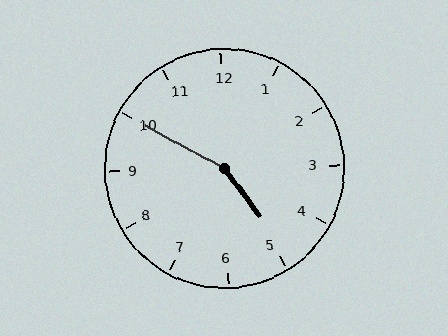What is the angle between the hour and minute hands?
Approximately 155 degrees.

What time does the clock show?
4:50.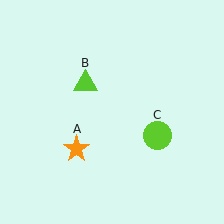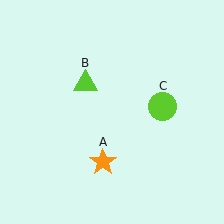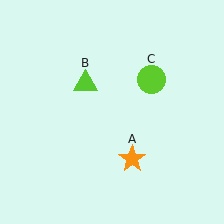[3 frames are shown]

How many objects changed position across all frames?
2 objects changed position: orange star (object A), lime circle (object C).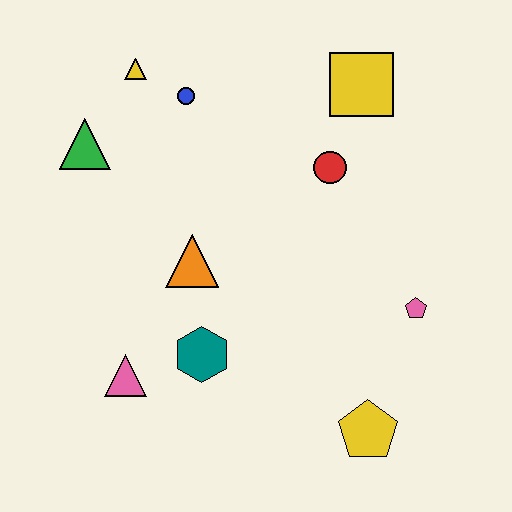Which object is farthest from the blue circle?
The yellow pentagon is farthest from the blue circle.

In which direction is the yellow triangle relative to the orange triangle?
The yellow triangle is above the orange triangle.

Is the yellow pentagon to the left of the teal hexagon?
No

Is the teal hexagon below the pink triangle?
No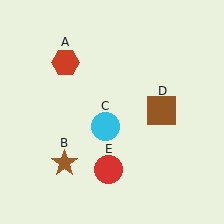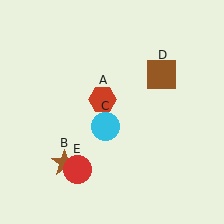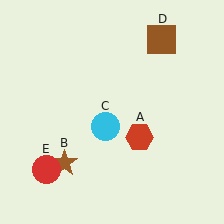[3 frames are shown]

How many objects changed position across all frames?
3 objects changed position: red hexagon (object A), brown square (object D), red circle (object E).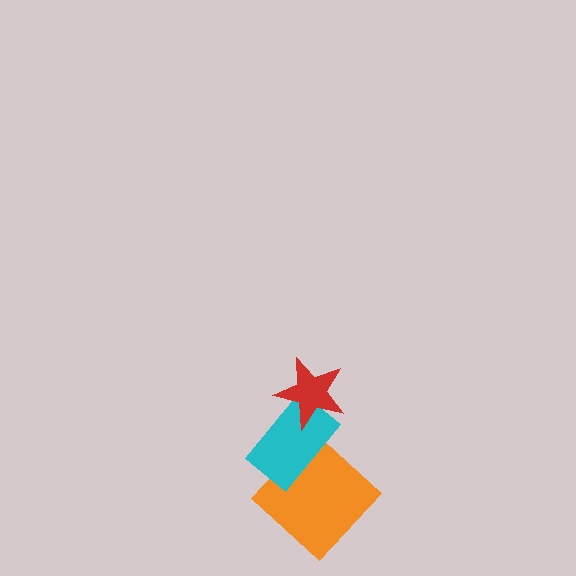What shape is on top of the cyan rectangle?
The red star is on top of the cyan rectangle.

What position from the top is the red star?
The red star is 1st from the top.